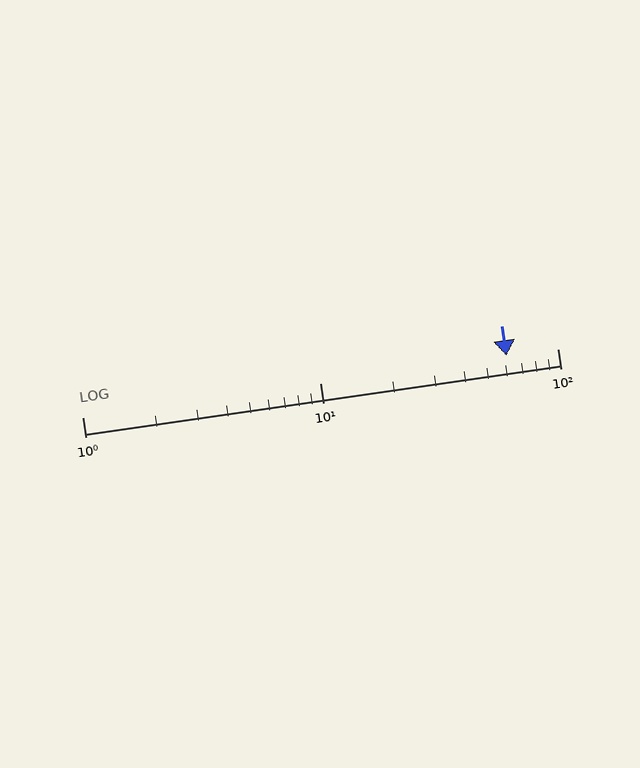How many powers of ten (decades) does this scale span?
The scale spans 2 decades, from 1 to 100.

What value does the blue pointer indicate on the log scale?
The pointer indicates approximately 61.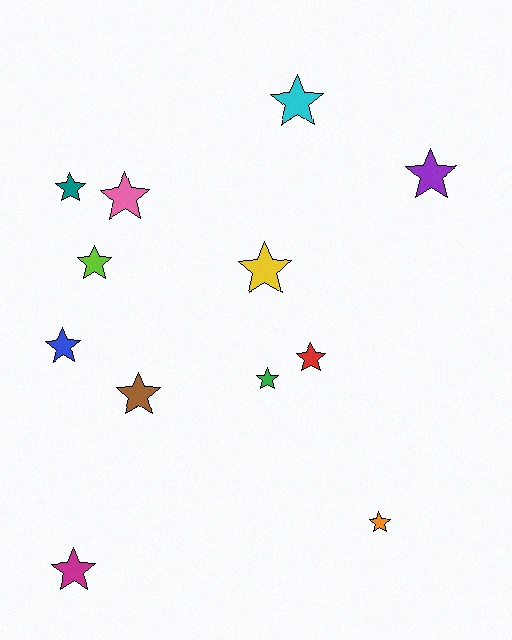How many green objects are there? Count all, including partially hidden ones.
There is 1 green object.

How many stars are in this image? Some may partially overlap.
There are 12 stars.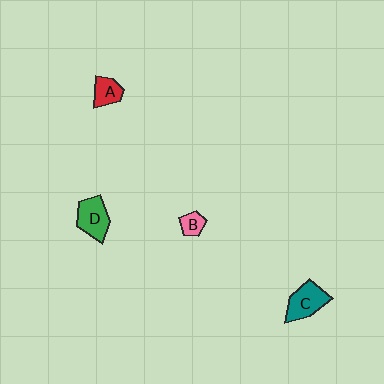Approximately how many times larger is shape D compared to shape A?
Approximately 1.6 times.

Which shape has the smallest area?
Shape B (pink).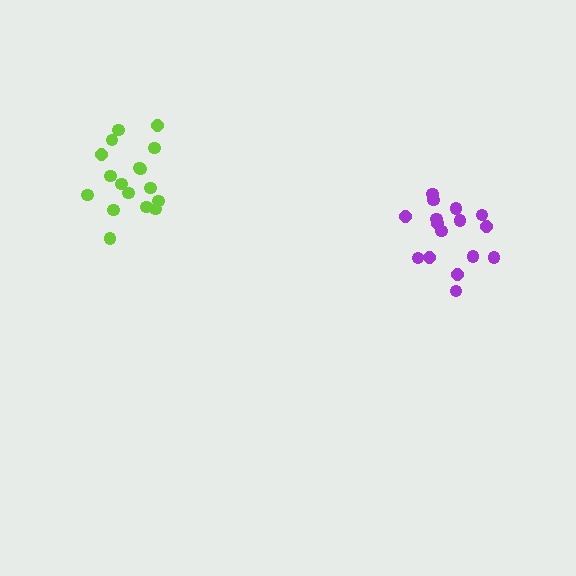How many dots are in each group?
Group 1: 16 dots, Group 2: 17 dots (33 total).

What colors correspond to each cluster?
The clusters are colored: purple, lime.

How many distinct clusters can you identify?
There are 2 distinct clusters.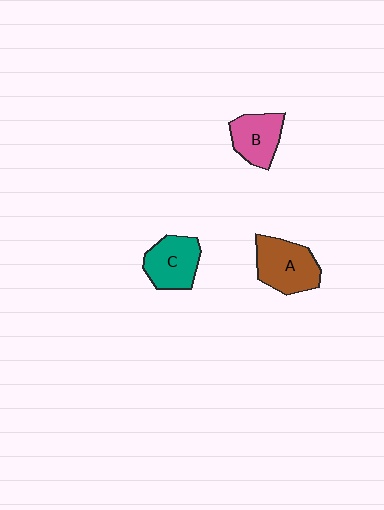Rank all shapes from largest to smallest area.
From largest to smallest: A (brown), C (teal), B (pink).